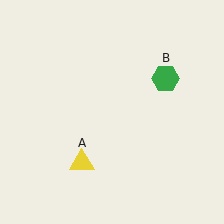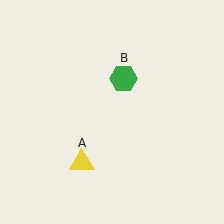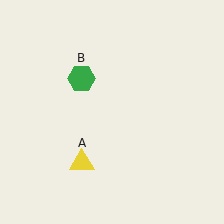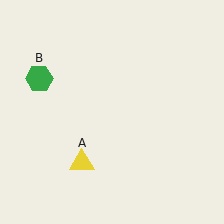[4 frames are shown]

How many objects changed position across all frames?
1 object changed position: green hexagon (object B).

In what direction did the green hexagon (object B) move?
The green hexagon (object B) moved left.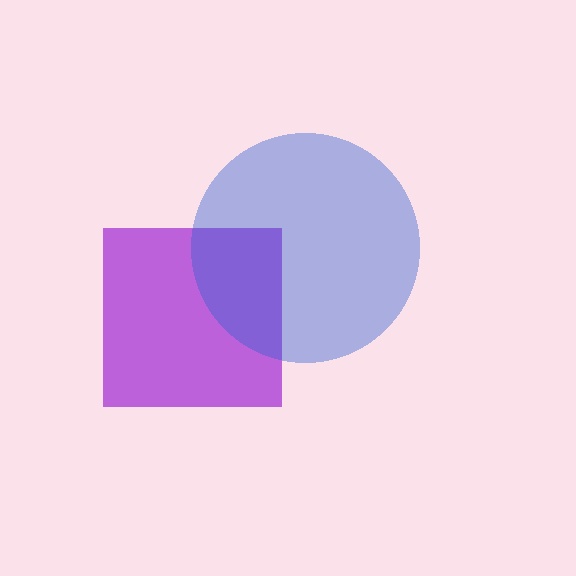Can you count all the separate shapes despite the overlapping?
Yes, there are 2 separate shapes.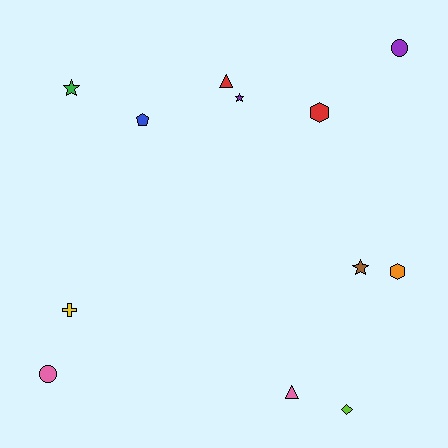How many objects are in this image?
There are 12 objects.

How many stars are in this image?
There are 3 stars.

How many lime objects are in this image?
There is 1 lime object.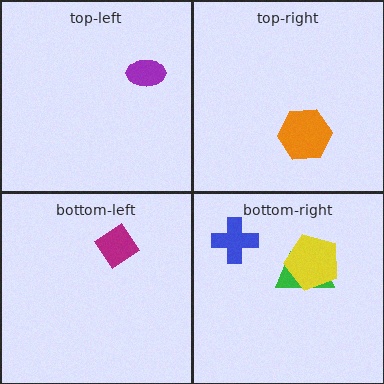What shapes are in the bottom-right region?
The green trapezoid, the blue cross, the yellow pentagon.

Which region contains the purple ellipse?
The top-left region.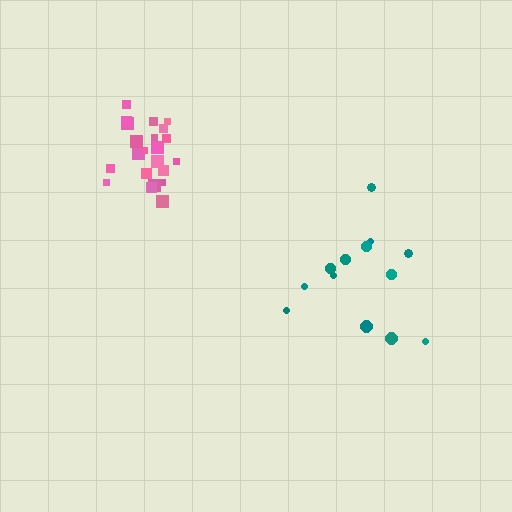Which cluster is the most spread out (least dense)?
Teal.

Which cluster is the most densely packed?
Pink.